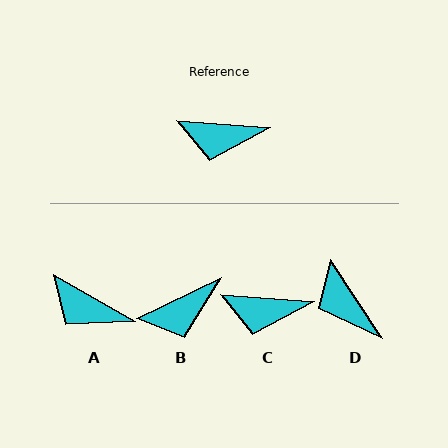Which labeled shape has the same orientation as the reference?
C.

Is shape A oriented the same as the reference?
No, it is off by about 26 degrees.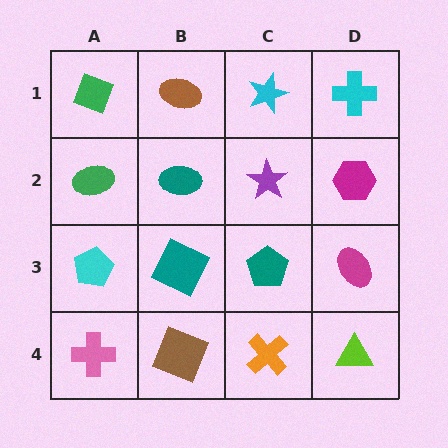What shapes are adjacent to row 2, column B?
A brown ellipse (row 1, column B), a teal square (row 3, column B), a green ellipse (row 2, column A), a purple star (row 2, column C).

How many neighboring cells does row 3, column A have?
3.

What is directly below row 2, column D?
A magenta ellipse.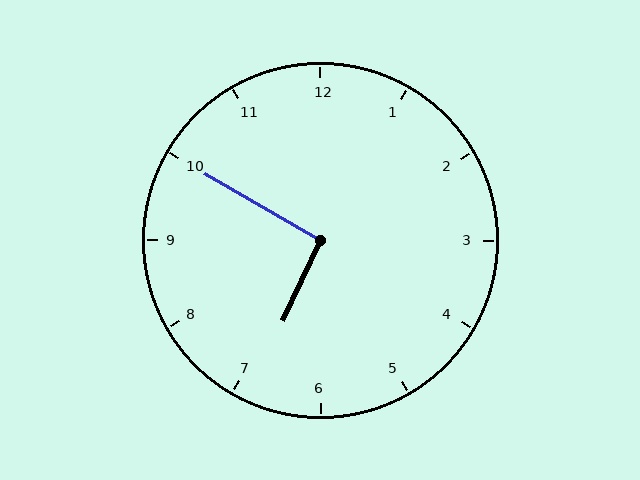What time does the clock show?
6:50.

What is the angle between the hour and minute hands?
Approximately 95 degrees.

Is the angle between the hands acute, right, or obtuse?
It is right.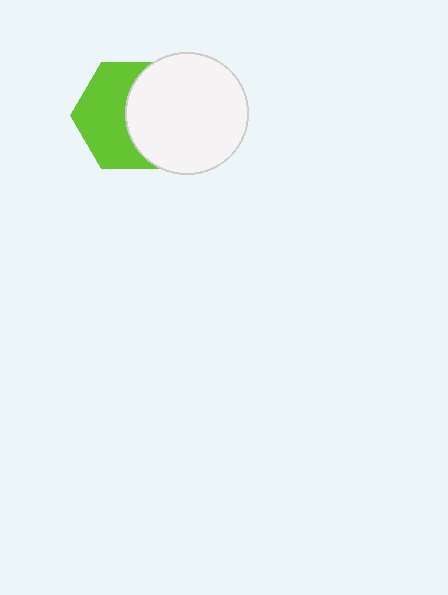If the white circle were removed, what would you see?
You would see the complete lime hexagon.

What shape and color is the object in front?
The object in front is a white circle.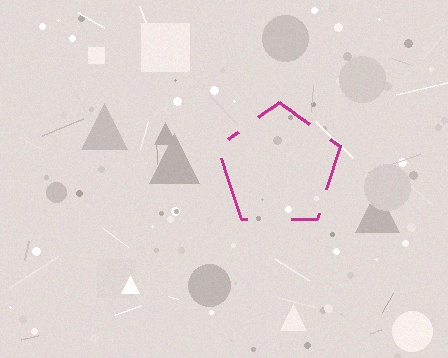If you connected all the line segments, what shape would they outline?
They would outline a pentagon.